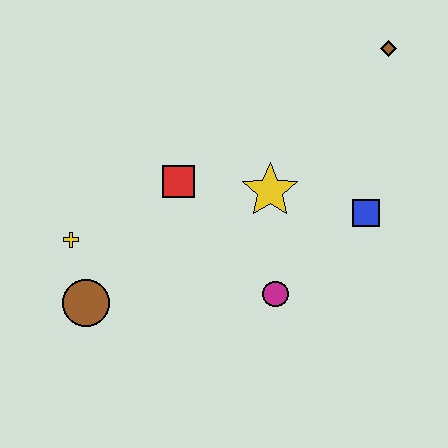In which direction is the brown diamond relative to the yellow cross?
The brown diamond is to the right of the yellow cross.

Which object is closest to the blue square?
The yellow star is closest to the blue square.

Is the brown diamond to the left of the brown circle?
No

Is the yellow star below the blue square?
No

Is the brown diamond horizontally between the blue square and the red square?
No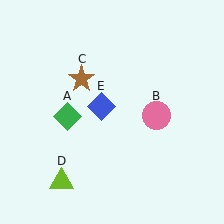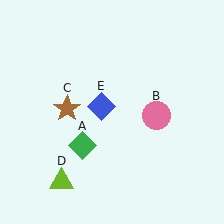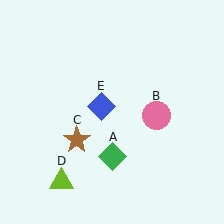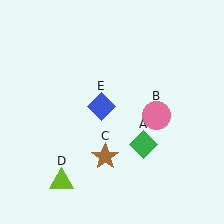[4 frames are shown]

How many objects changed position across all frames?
2 objects changed position: green diamond (object A), brown star (object C).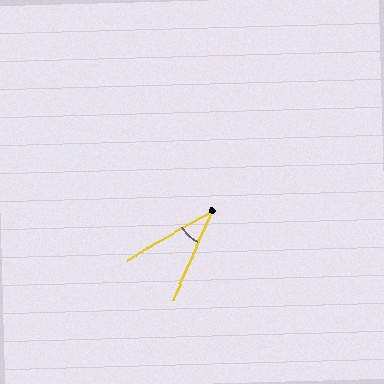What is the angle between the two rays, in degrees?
Approximately 37 degrees.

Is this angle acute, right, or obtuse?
It is acute.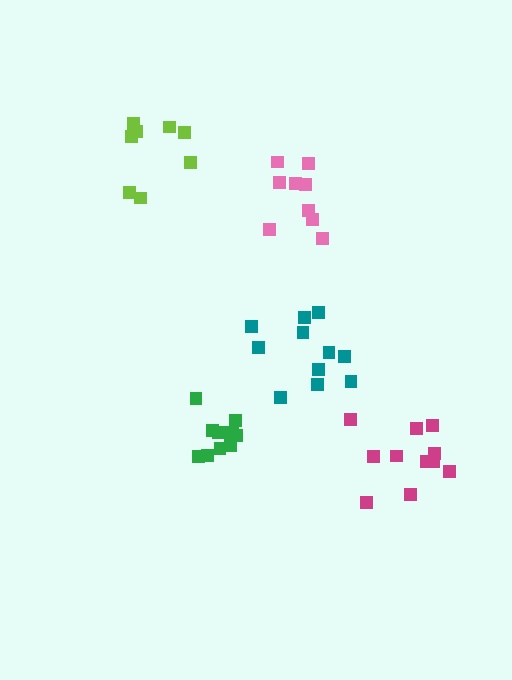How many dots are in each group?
Group 1: 11 dots, Group 2: 11 dots, Group 3: 8 dots, Group 4: 11 dots, Group 5: 9 dots (50 total).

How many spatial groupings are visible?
There are 5 spatial groupings.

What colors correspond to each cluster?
The clusters are colored: green, magenta, lime, teal, pink.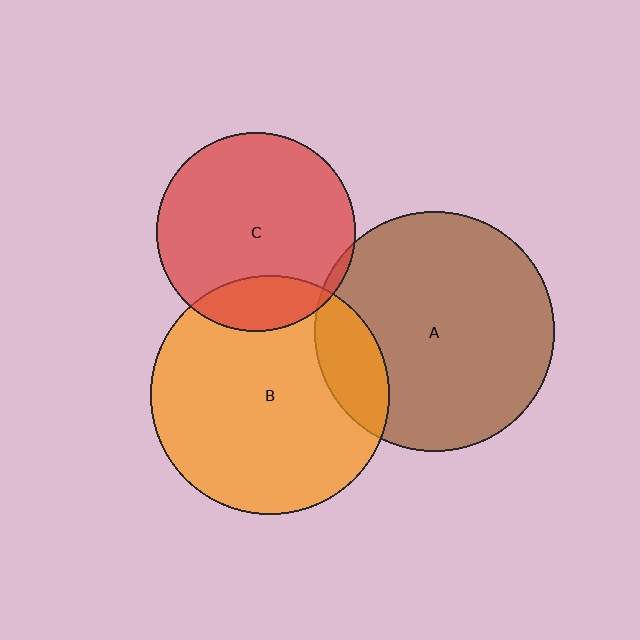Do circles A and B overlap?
Yes.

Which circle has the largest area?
Circle A (brown).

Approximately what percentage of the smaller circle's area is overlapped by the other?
Approximately 15%.